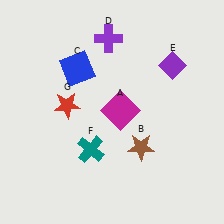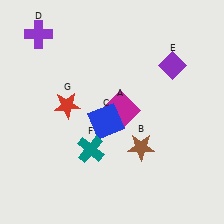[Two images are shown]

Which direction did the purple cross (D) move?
The purple cross (D) moved left.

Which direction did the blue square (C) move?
The blue square (C) moved down.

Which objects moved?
The objects that moved are: the blue square (C), the purple cross (D).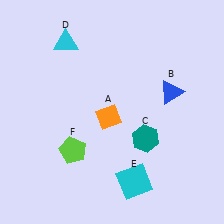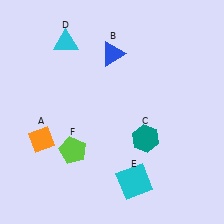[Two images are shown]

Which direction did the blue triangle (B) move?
The blue triangle (B) moved left.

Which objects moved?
The objects that moved are: the orange diamond (A), the blue triangle (B).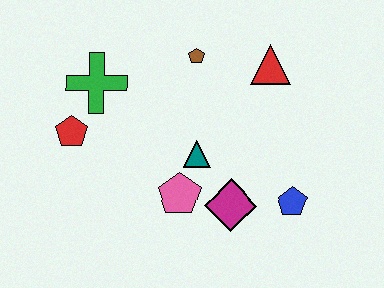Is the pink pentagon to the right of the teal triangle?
No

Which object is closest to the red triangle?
The brown pentagon is closest to the red triangle.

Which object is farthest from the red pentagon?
The blue pentagon is farthest from the red pentagon.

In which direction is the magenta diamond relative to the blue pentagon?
The magenta diamond is to the left of the blue pentagon.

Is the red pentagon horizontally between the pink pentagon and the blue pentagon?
No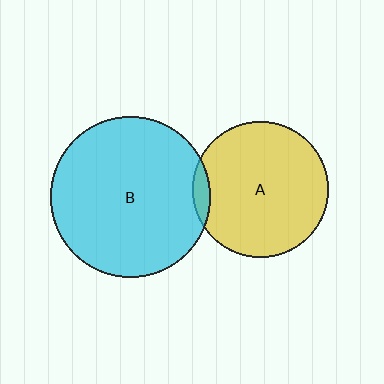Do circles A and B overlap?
Yes.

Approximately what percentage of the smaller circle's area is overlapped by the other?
Approximately 5%.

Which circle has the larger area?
Circle B (cyan).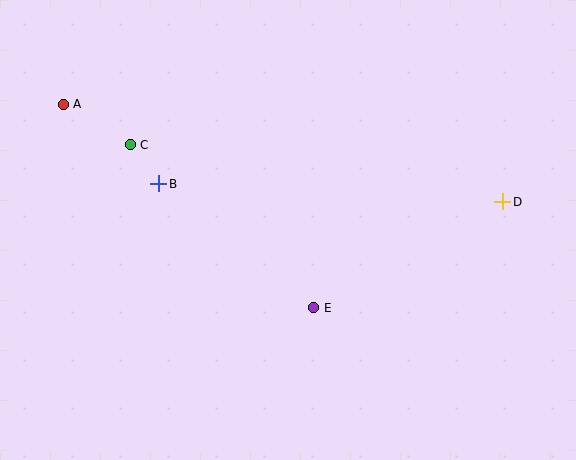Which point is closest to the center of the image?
Point E at (314, 308) is closest to the center.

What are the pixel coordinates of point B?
Point B is at (159, 184).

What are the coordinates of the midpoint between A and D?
The midpoint between A and D is at (283, 153).